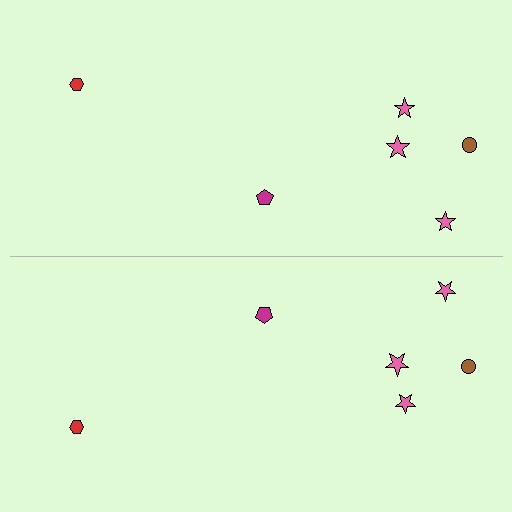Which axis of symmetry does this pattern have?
The pattern has a horizontal axis of symmetry running through the center of the image.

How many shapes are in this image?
There are 12 shapes in this image.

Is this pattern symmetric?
Yes, this pattern has bilateral (reflection) symmetry.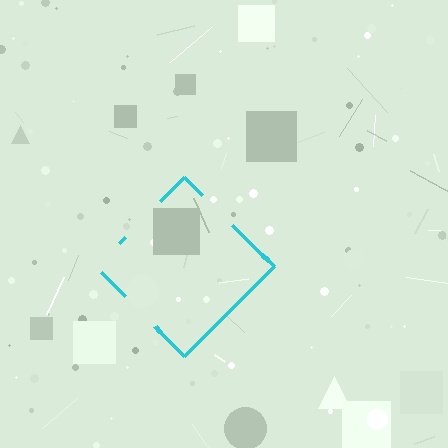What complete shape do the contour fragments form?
The contour fragments form a diamond.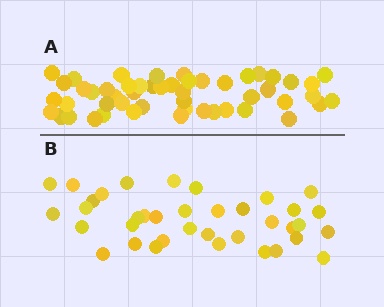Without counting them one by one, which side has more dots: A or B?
Region A (the top region) has more dots.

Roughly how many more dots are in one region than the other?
Region A has approximately 15 more dots than region B.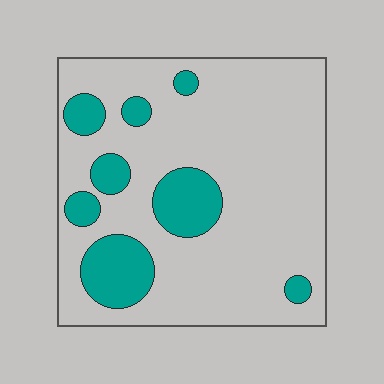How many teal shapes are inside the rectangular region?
8.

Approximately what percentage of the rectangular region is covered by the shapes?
Approximately 20%.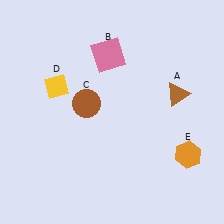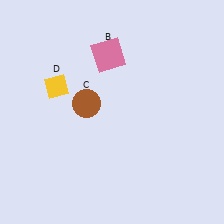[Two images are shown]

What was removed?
The brown triangle (A), the orange hexagon (E) were removed in Image 2.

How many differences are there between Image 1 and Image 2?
There are 2 differences between the two images.